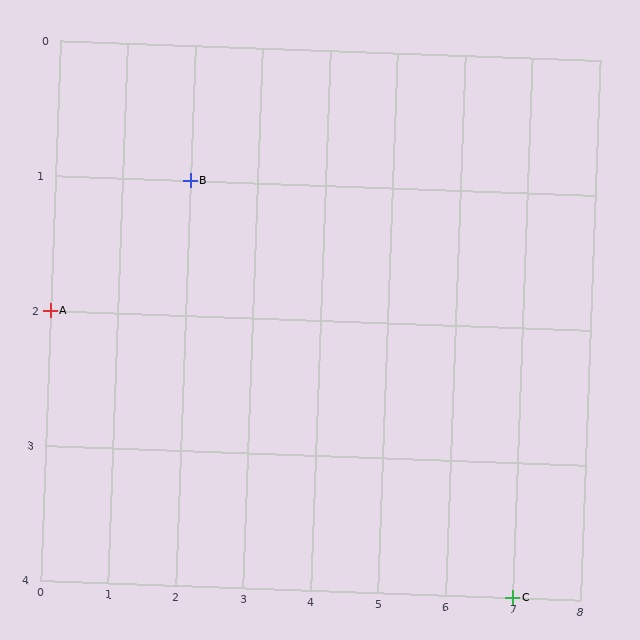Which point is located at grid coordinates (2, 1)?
Point B is at (2, 1).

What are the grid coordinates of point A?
Point A is at grid coordinates (0, 2).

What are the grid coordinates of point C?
Point C is at grid coordinates (7, 4).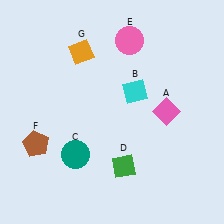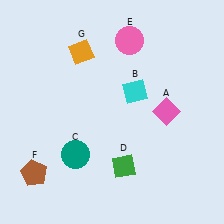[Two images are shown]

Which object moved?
The brown pentagon (F) moved down.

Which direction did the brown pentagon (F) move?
The brown pentagon (F) moved down.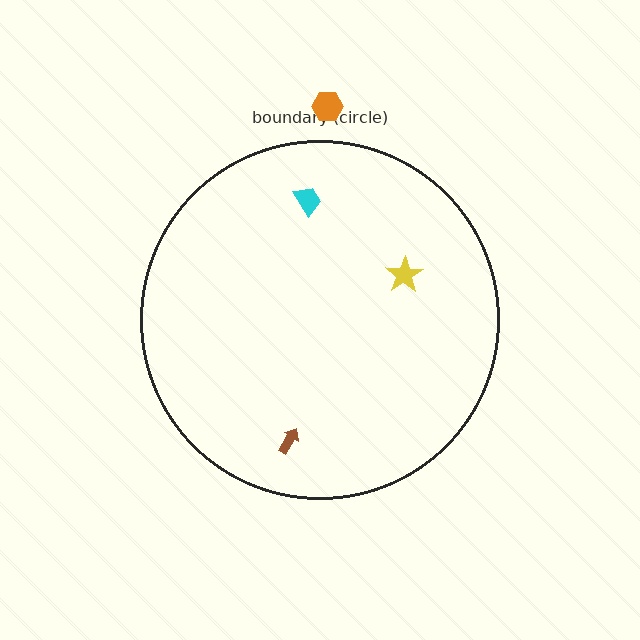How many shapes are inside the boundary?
3 inside, 1 outside.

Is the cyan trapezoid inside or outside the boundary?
Inside.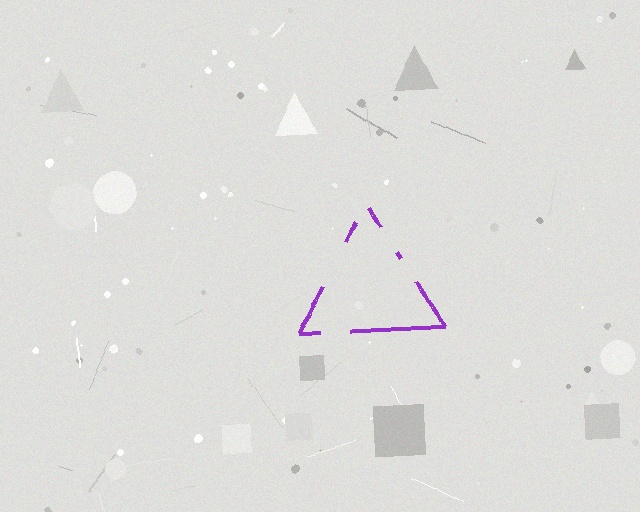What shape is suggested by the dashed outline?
The dashed outline suggests a triangle.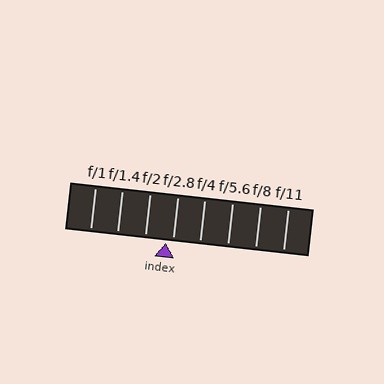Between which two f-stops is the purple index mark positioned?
The index mark is between f/2 and f/2.8.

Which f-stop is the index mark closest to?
The index mark is closest to f/2.8.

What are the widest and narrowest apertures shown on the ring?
The widest aperture shown is f/1 and the narrowest is f/11.